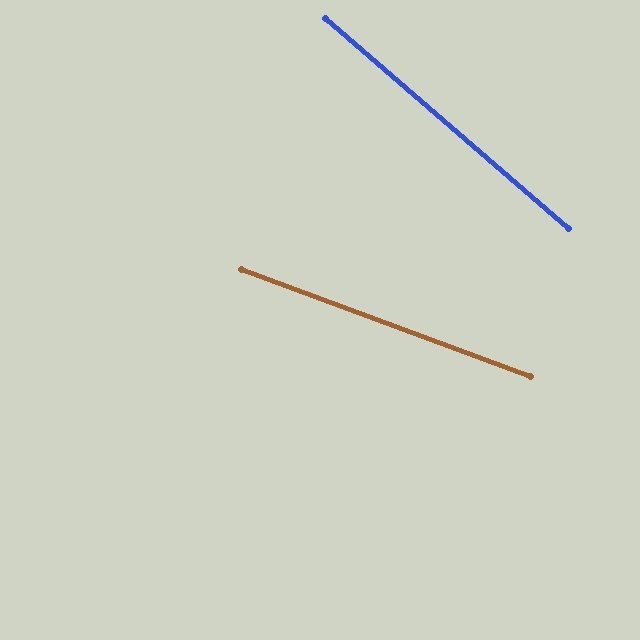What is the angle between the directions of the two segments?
Approximately 20 degrees.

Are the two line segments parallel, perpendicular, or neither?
Neither parallel nor perpendicular — they differ by about 20°.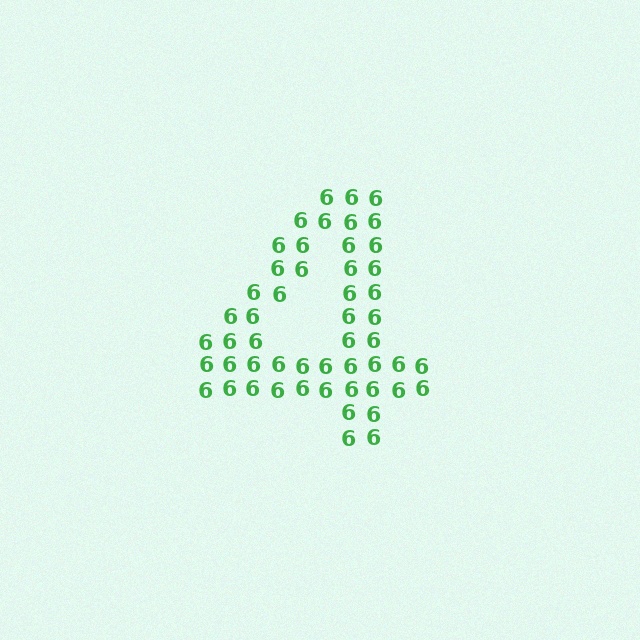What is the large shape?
The large shape is the digit 4.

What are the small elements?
The small elements are digit 6's.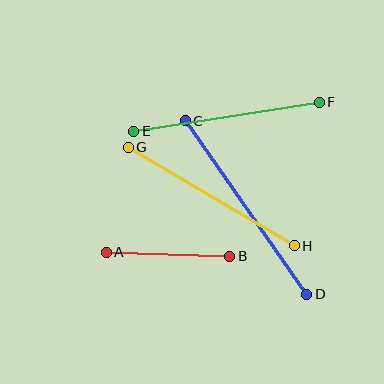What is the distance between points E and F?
The distance is approximately 188 pixels.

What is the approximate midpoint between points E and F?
The midpoint is at approximately (227, 117) pixels.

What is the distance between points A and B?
The distance is approximately 123 pixels.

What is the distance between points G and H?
The distance is approximately 193 pixels.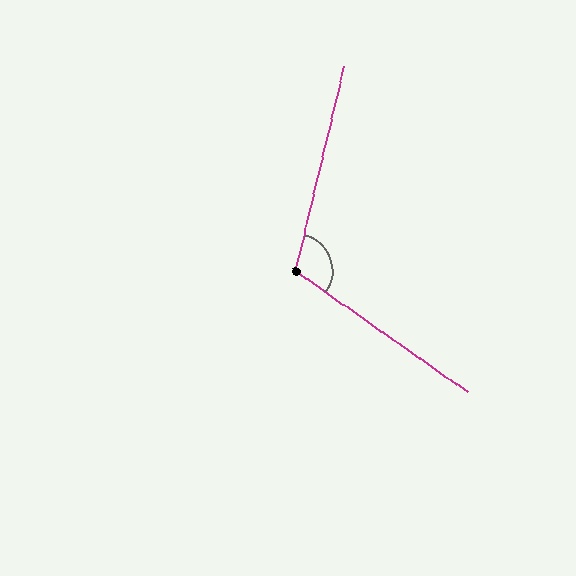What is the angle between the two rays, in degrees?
Approximately 112 degrees.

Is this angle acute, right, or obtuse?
It is obtuse.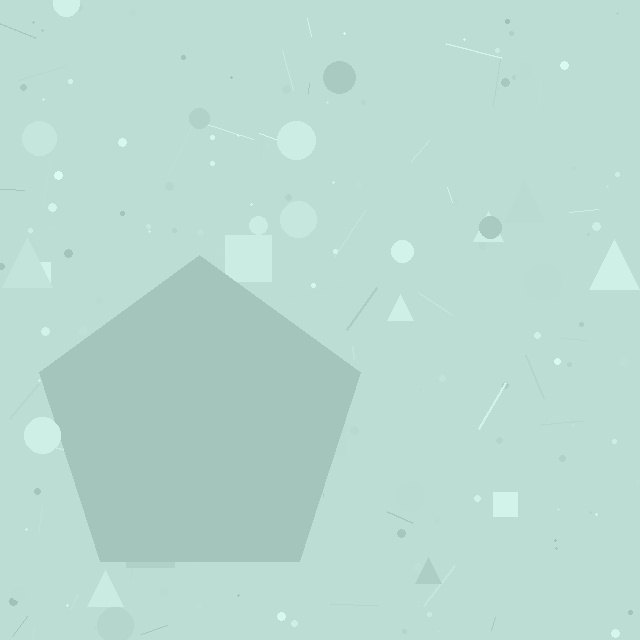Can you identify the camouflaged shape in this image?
The camouflaged shape is a pentagon.